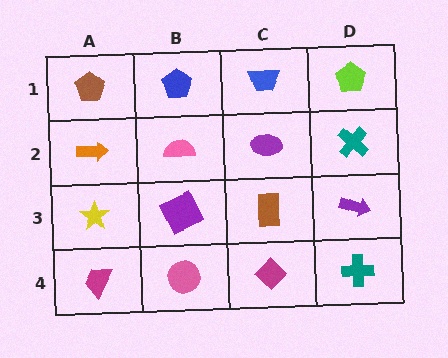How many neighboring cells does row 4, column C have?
3.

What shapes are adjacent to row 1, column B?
A pink semicircle (row 2, column B), a brown pentagon (row 1, column A), a blue trapezoid (row 1, column C).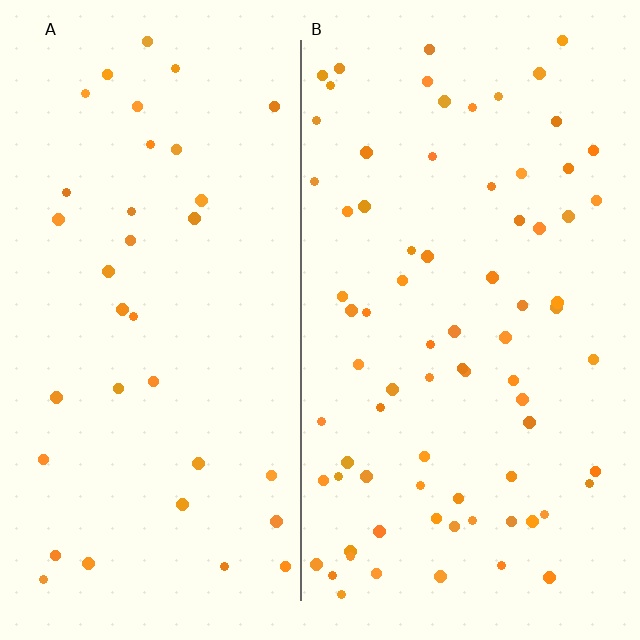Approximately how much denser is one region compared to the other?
Approximately 2.2× — region B over region A.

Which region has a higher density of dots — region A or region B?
B (the right).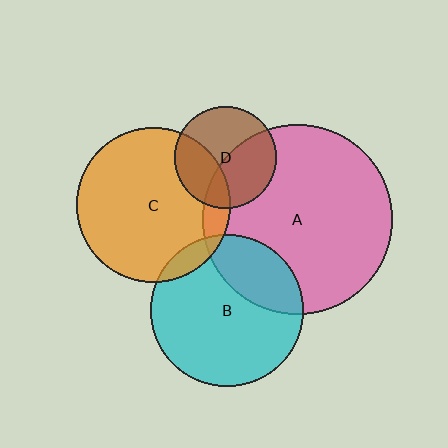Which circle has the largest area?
Circle A (pink).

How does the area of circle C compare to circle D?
Approximately 2.3 times.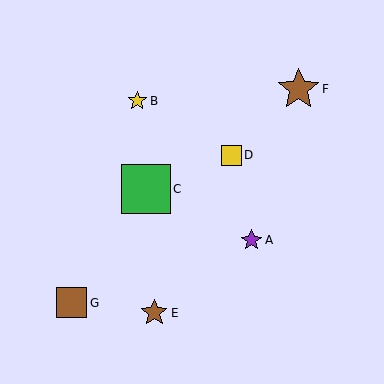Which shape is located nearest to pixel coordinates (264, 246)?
The purple star (labeled A) at (251, 240) is nearest to that location.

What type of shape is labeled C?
Shape C is a green square.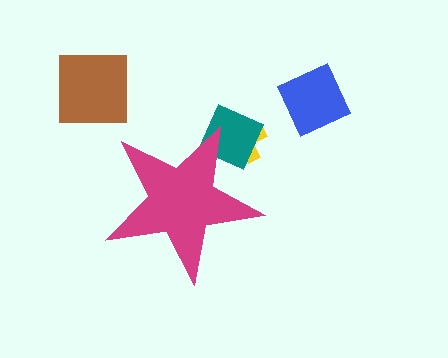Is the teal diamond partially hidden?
Yes, the teal diamond is partially hidden behind the magenta star.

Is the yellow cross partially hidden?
Yes, the yellow cross is partially hidden behind the magenta star.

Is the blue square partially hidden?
No, the blue square is fully visible.